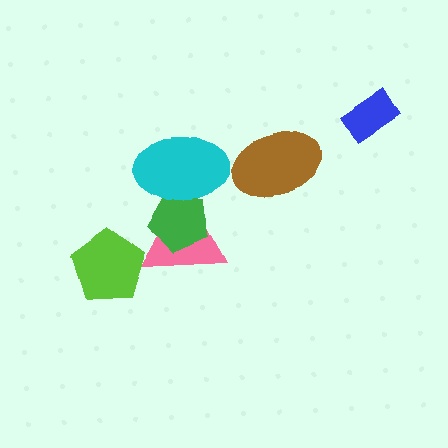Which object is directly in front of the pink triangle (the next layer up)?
The lime pentagon is directly in front of the pink triangle.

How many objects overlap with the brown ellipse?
0 objects overlap with the brown ellipse.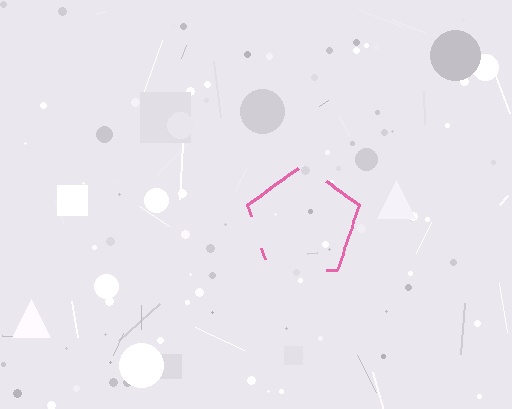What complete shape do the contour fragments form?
The contour fragments form a pentagon.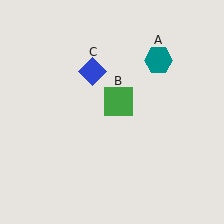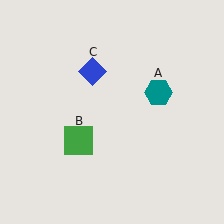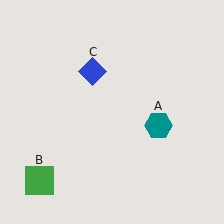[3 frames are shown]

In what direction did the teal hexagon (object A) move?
The teal hexagon (object A) moved down.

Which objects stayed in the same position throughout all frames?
Blue diamond (object C) remained stationary.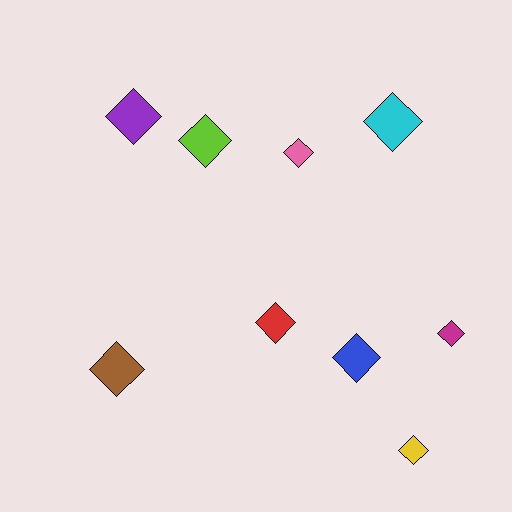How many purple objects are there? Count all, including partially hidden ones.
There is 1 purple object.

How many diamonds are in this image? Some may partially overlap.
There are 9 diamonds.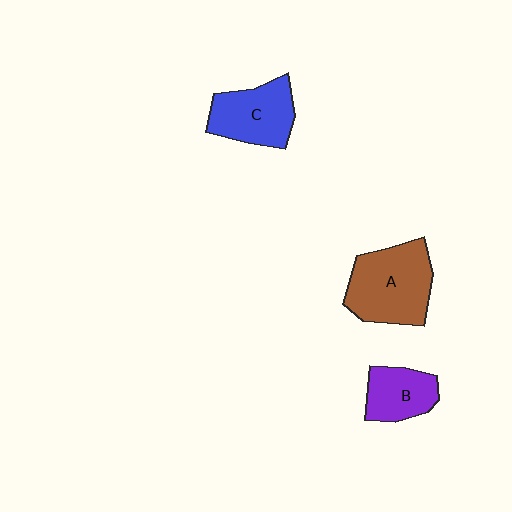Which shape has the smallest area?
Shape B (purple).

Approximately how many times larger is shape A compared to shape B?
Approximately 1.8 times.